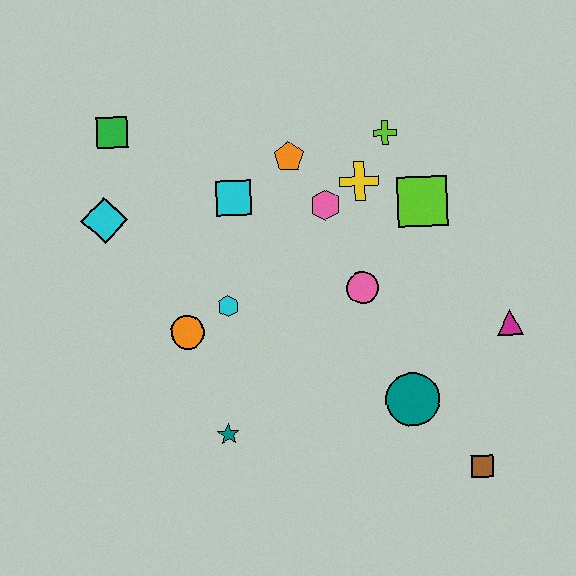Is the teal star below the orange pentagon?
Yes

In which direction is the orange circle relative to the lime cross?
The orange circle is to the left of the lime cross.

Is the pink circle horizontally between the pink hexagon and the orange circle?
No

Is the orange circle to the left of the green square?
No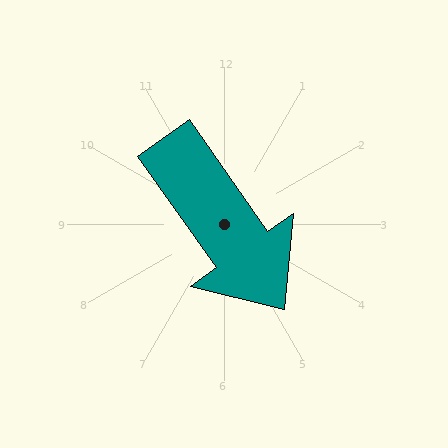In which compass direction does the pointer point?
Southeast.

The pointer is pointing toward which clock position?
Roughly 5 o'clock.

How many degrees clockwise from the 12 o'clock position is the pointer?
Approximately 145 degrees.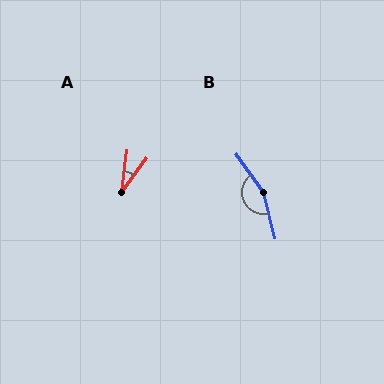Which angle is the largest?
B, at approximately 159 degrees.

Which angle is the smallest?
A, at approximately 29 degrees.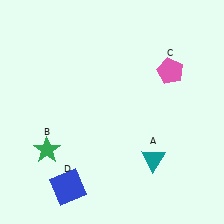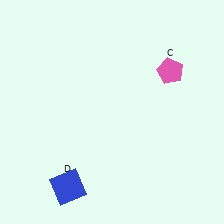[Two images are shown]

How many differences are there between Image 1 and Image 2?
There are 2 differences between the two images.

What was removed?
The green star (B), the teal triangle (A) were removed in Image 2.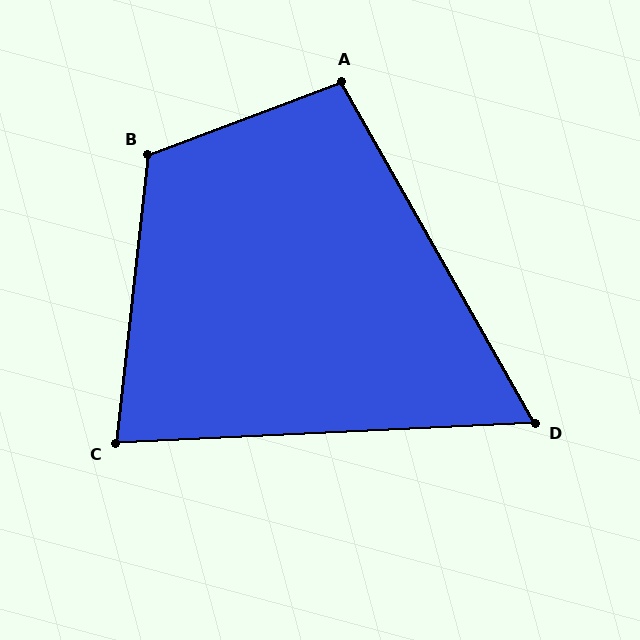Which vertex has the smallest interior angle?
D, at approximately 63 degrees.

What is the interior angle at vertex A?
Approximately 99 degrees (obtuse).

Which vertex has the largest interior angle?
B, at approximately 117 degrees.